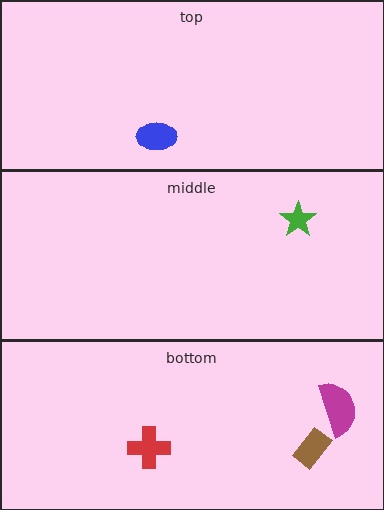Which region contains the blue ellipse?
The top region.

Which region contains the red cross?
The bottom region.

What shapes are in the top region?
The blue ellipse.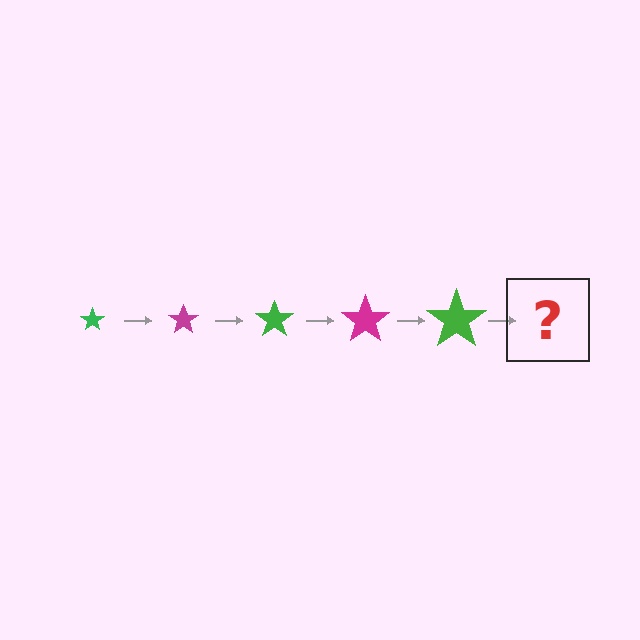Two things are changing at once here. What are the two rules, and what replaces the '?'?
The two rules are that the star grows larger each step and the color cycles through green and magenta. The '?' should be a magenta star, larger than the previous one.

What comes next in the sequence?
The next element should be a magenta star, larger than the previous one.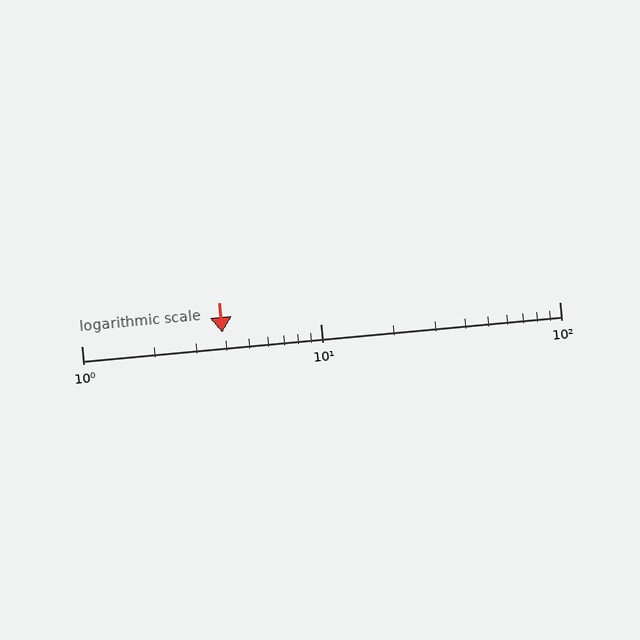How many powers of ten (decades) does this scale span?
The scale spans 2 decades, from 1 to 100.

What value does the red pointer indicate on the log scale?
The pointer indicates approximately 3.9.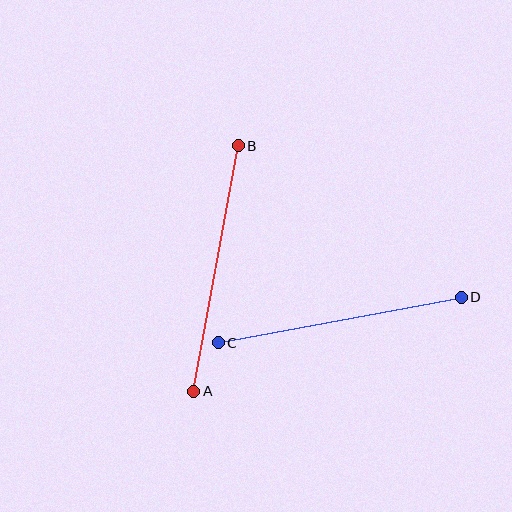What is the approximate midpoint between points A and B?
The midpoint is at approximately (216, 268) pixels.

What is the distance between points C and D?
The distance is approximately 247 pixels.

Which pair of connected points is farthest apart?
Points A and B are farthest apart.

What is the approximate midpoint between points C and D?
The midpoint is at approximately (340, 320) pixels.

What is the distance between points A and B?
The distance is approximately 249 pixels.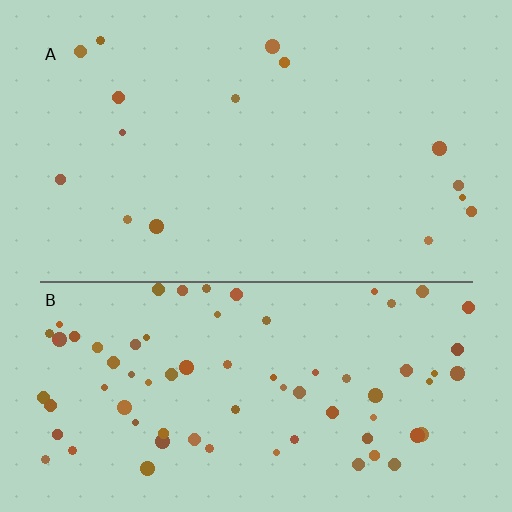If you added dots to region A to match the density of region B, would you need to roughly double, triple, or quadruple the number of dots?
Approximately quadruple.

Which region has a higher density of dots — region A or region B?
B (the bottom).